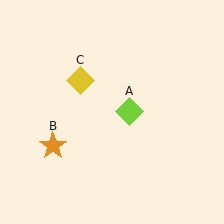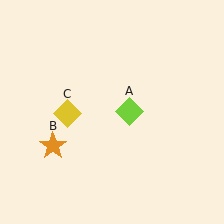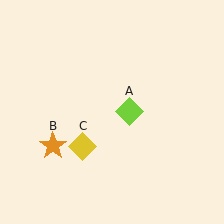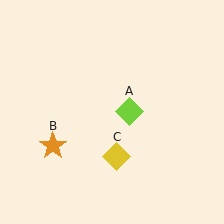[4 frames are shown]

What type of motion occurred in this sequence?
The yellow diamond (object C) rotated counterclockwise around the center of the scene.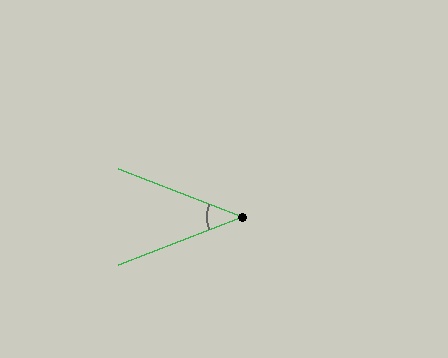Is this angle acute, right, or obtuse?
It is acute.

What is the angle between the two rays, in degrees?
Approximately 42 degrees.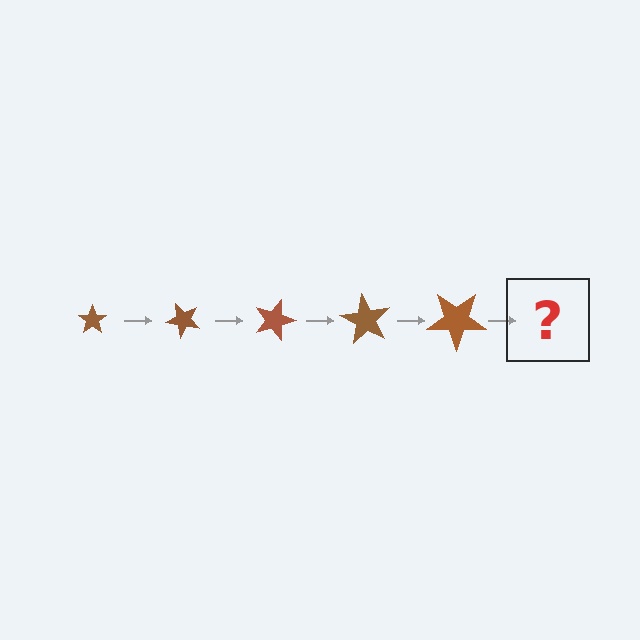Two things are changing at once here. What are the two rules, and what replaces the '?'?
The two rules are that the star grows larger each step and it rotates 45 degrees each step. The '?' should be a star, larger than the previous one and rotated 225 degrees from the start.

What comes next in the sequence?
The next element should be a star, larger than the previous one and rotated 225 degrees from the start.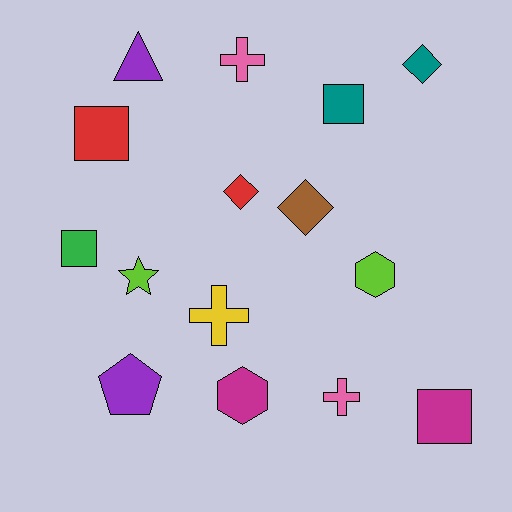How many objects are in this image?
There are 15 objects.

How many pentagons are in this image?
There is 1 pentagon.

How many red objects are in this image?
There are 2 red objects.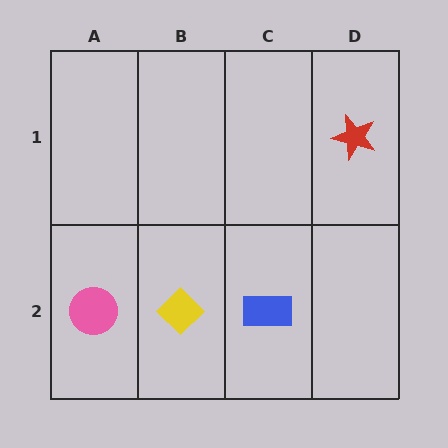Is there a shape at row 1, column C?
No, that cell is empty.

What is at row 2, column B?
A yellow diamond.